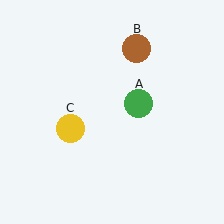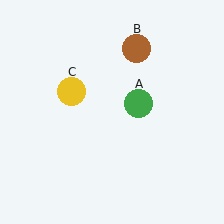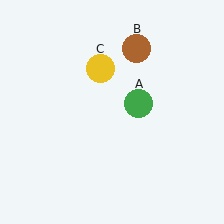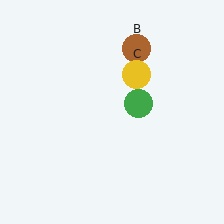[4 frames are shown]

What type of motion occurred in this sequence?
The yellow circle (object C) rotated clockwise around the center of the scene.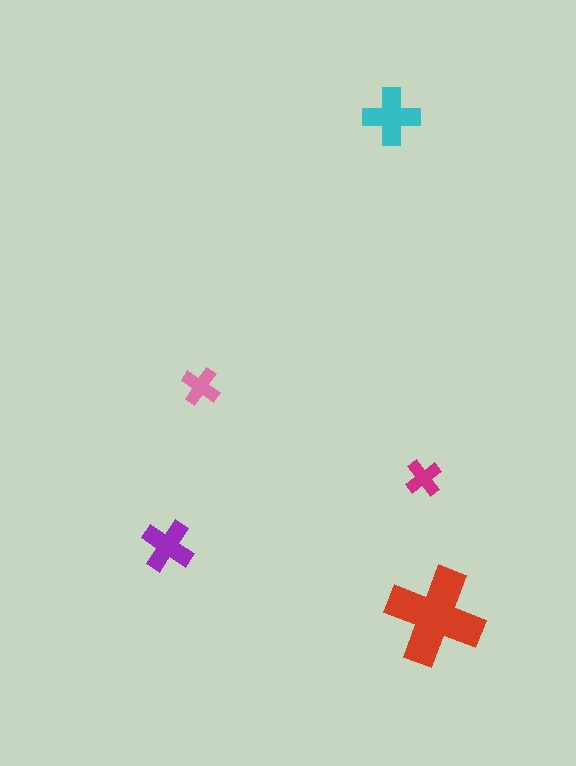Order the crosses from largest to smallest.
the red one, the cyan one, the purple one, the pink one, the magenta one.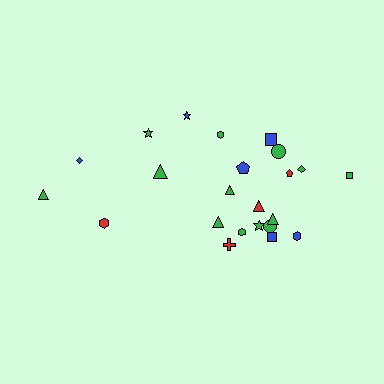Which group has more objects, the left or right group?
The right group.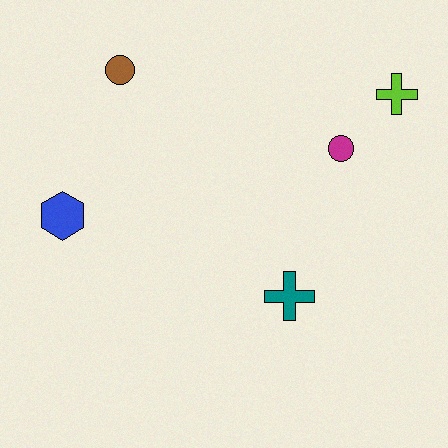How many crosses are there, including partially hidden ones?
There are 2 crosses.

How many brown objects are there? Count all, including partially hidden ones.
There is 1 brown object.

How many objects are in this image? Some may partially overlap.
There are 5 objects.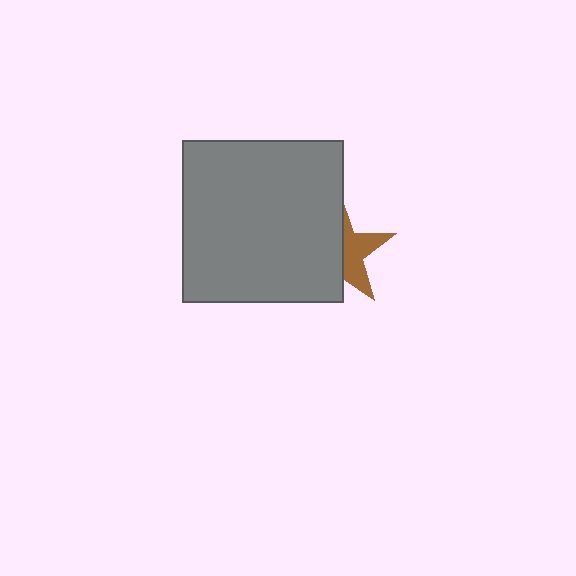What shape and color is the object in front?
The object in front is a gray square.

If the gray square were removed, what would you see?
You would see the complete brown star.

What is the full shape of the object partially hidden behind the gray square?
The partially hidden object is a brown star.